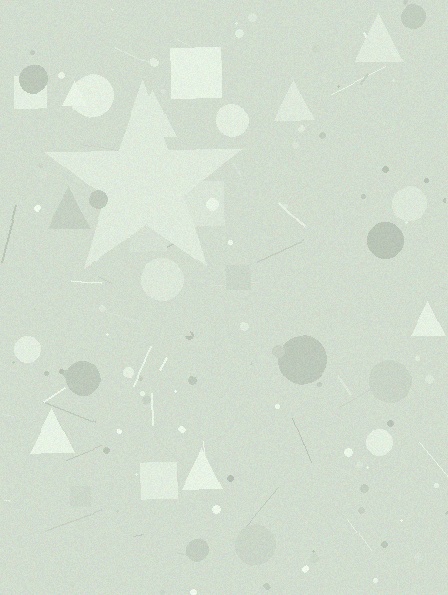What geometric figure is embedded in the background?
A star is embedded in the background.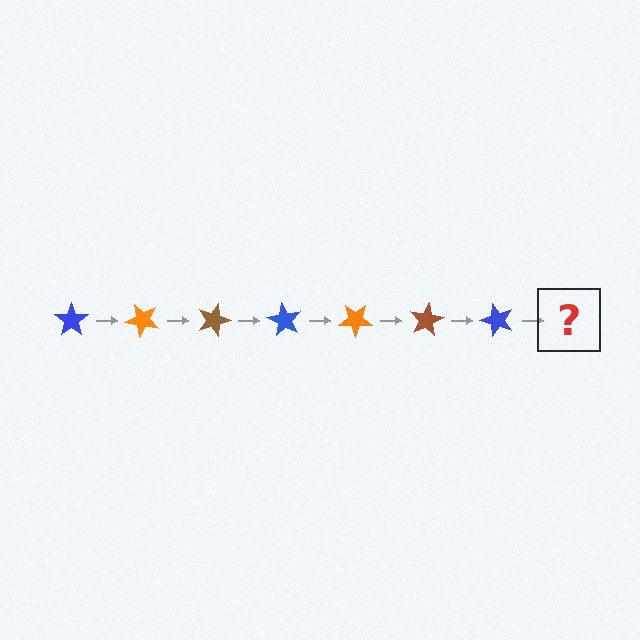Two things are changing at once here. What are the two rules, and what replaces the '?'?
The two rules are that it rotates 45 degrees each step and the color cycles through blue, orange, and brown. The '?' should be an orange star, rotated 315 degrees from the start.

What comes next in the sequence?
The next element should be an orange star, rotated 315 degrees from the start.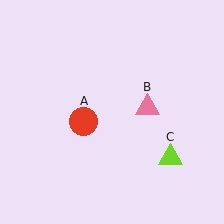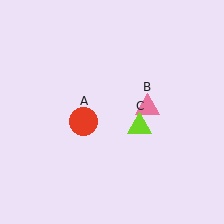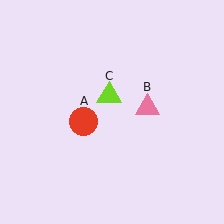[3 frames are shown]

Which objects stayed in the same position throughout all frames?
Red circle (object A) and pink triangle (object B) remained stationary.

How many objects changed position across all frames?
1 object changed position: lime triangle (object C).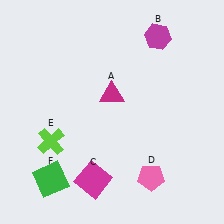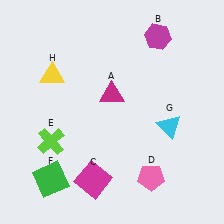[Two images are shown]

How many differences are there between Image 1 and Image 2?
There are 2 differences between the two images.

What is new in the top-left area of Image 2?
A yellow triangle (H) was added in the top-left area of Image 2.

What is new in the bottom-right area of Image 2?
A cyan triangle (G) was added in the bottom-right area of Image 2.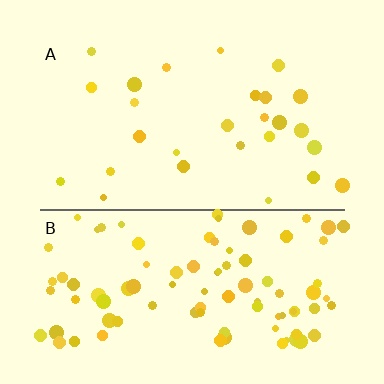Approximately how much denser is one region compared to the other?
Approximately 3.5× — region B over region A.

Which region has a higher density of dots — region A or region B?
B (the bottom).